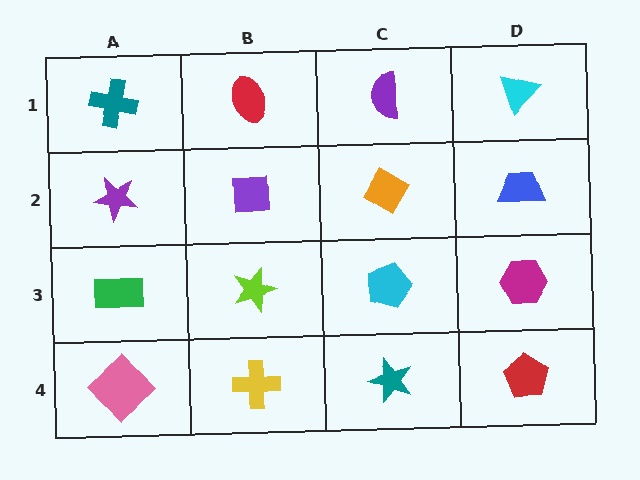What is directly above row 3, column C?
An orange diamond.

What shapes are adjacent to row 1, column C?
An orange diamond (row 2, column C), a red ellipse (row 1, column B), a cyan triangle (row 1, column D).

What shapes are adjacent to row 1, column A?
A purple star (row 2, column A), a red ellipse (row 1, column B).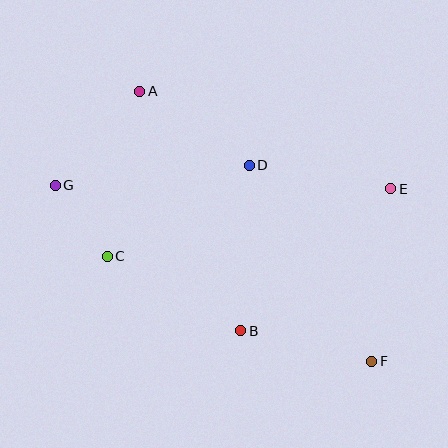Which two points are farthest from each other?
Points F and G are farthest from each other.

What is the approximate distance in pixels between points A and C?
The distance between A and C is approximately 168 pixels.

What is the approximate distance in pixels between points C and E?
The distance between C and E is approximately 291 pixels.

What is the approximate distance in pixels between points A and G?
The distance between A and G is approximately 127 pixels.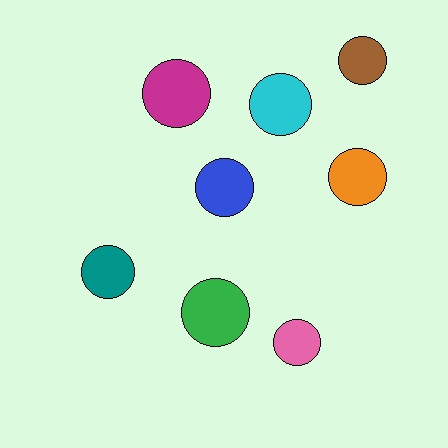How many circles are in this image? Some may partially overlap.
There are 8 circles.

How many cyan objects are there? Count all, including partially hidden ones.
There is 1 cyan object.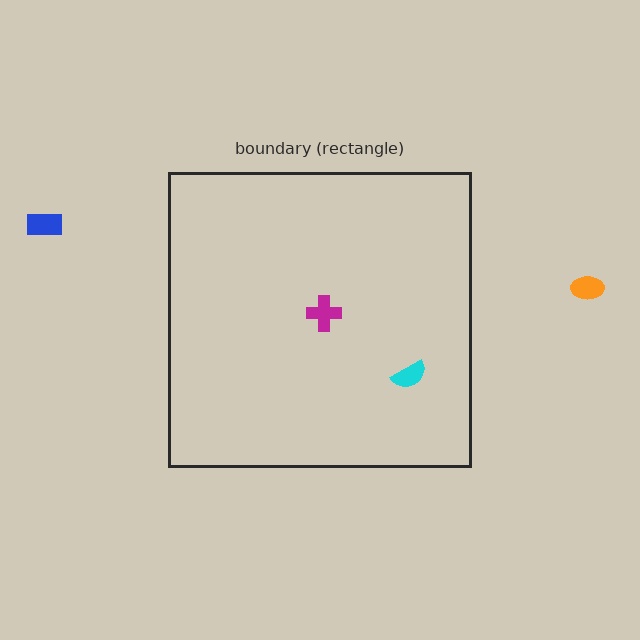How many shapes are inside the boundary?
2 inside, 2 outside.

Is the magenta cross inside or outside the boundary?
Inside.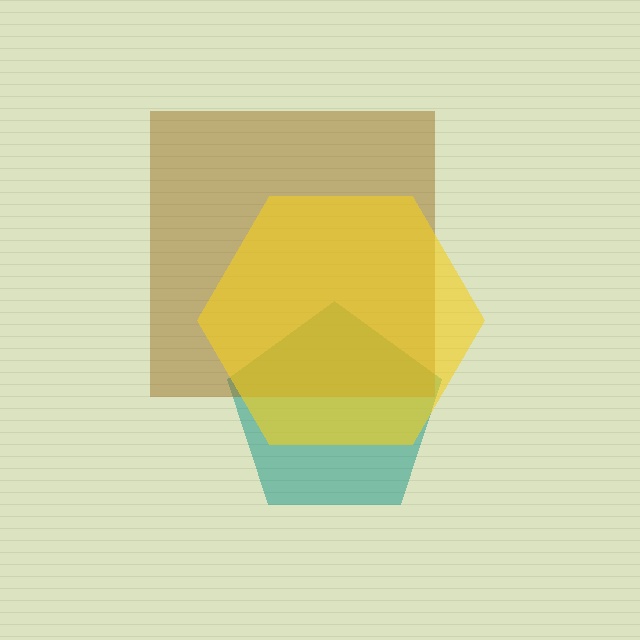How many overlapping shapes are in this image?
There are 3 overlapping shapes in the image.